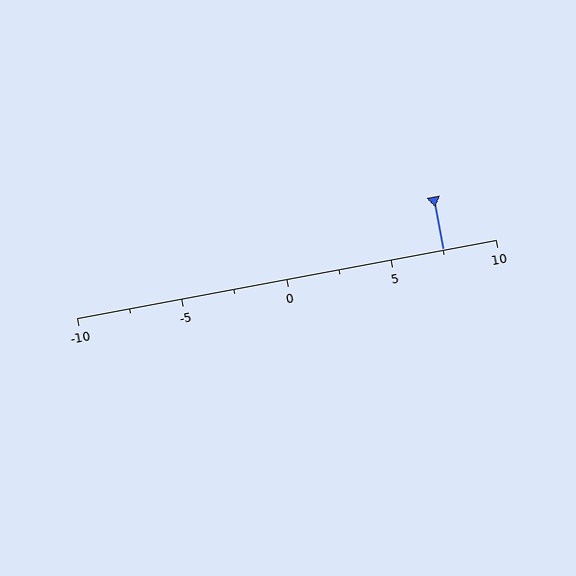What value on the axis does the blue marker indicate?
The marker indicates approximately 7.5.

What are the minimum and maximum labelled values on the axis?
The axis runs from -10 to 10.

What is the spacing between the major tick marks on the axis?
The major ticks are spaced 5 apart.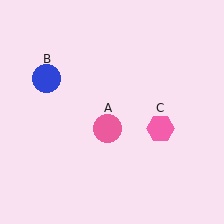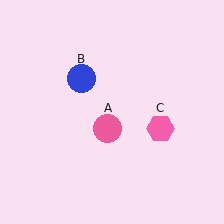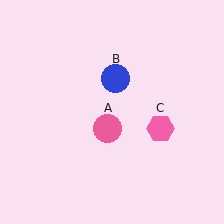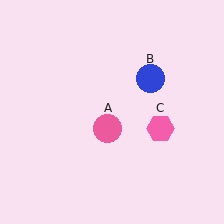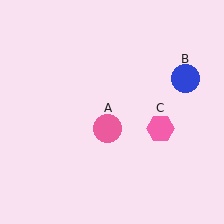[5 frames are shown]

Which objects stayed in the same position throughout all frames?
Pink circle (object A) and pink hexagon (object C) remained stationary.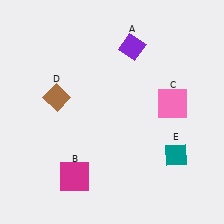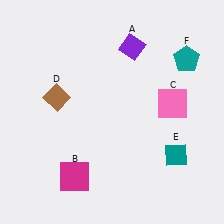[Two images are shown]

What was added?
A teal pentagon (F) was added in Image 2.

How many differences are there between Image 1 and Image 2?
There is 1 difference between the two images.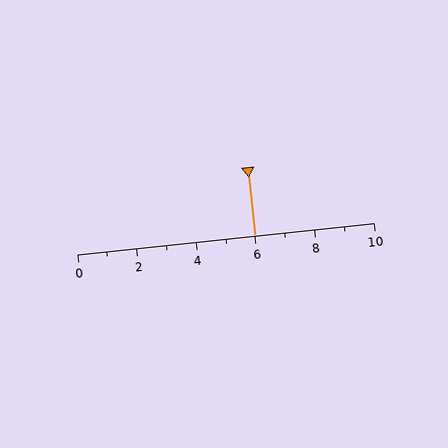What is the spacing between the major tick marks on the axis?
The major ticks are spaced 2 apart.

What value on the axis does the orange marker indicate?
The marker indicates approximately 6.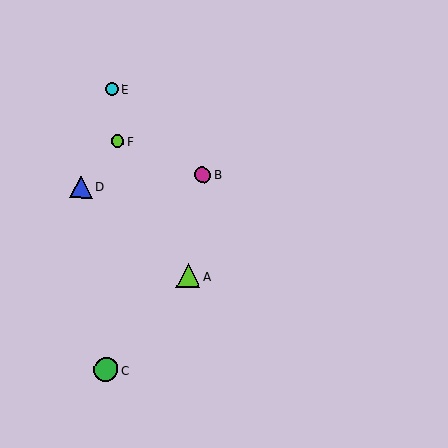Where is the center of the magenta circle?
The center of the magenta circle is at (203, 175).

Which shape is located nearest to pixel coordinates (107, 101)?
The cyan circle (labeled E) at (112, 90) is nearest to that location.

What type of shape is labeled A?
Shape A is a lime triangle.